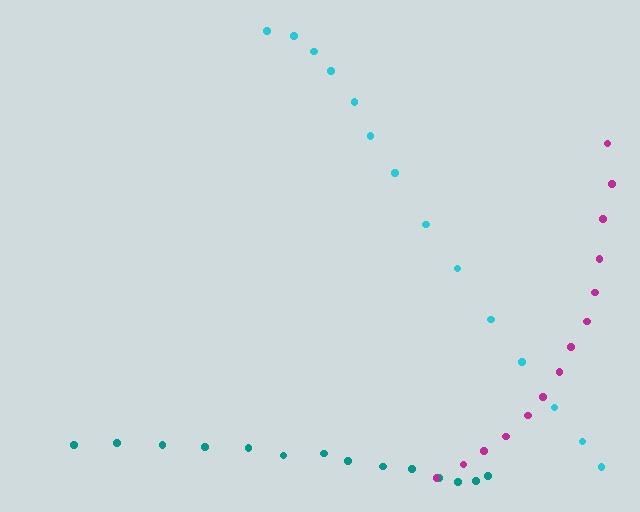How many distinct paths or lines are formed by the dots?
There are 3 distinct paths.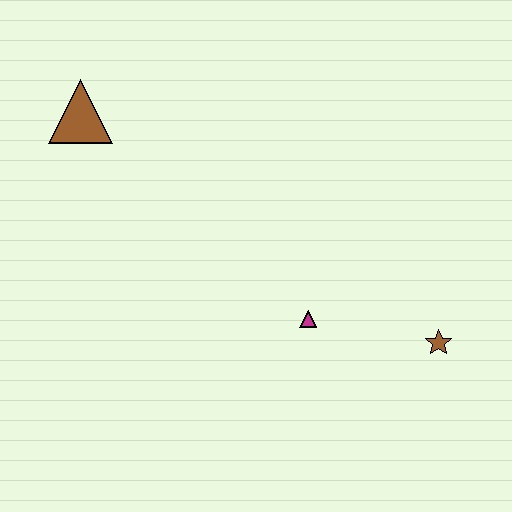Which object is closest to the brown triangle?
The magenta triangle is closest to the brown triangle.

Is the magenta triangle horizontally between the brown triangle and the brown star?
Yes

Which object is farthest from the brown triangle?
The brown star is farthest from the brown triangle.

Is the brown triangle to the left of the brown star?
Yes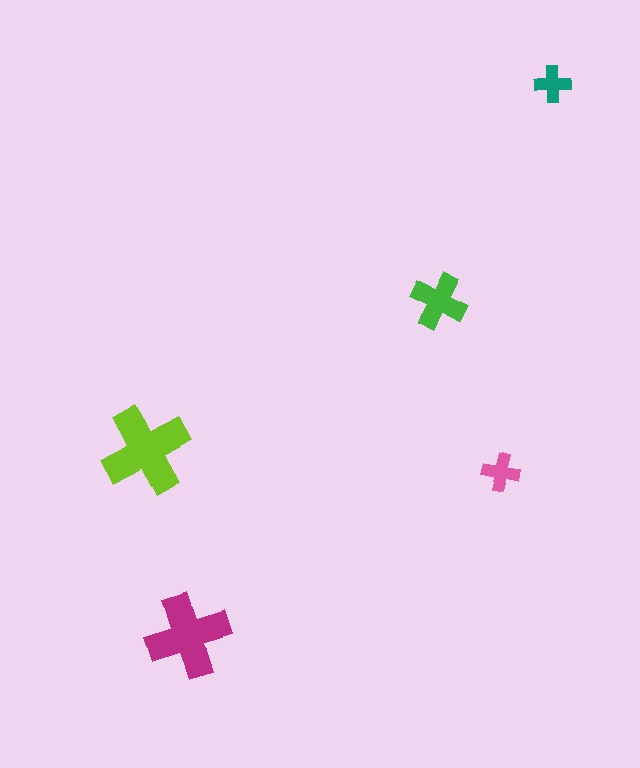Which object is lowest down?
The magenta cross is bottommost.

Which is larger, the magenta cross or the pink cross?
The magenta one.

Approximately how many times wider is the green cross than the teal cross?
About 1.5 times wider.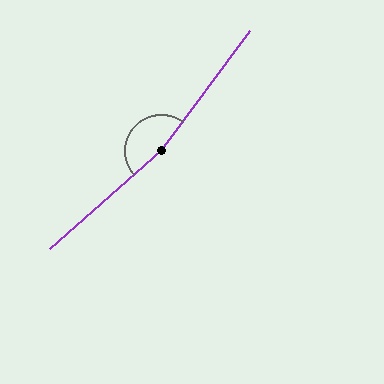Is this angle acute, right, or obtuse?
It is obtuse.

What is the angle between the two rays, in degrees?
Approximately 168 degrees.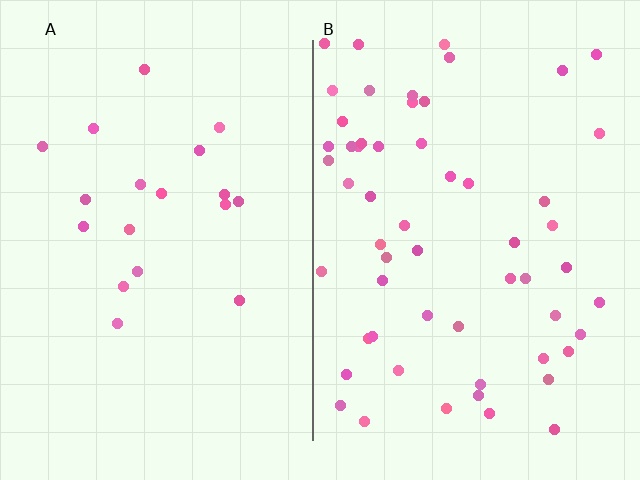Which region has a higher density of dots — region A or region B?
B (the right).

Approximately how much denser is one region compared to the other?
Approximately 3.1× — region B over region A.